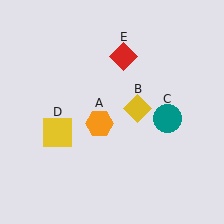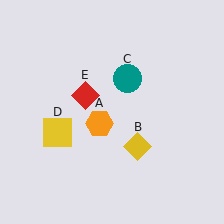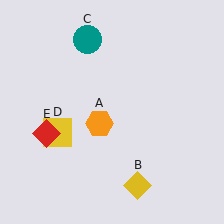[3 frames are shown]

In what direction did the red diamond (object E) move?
The red diamond (object E) moved down and to the left.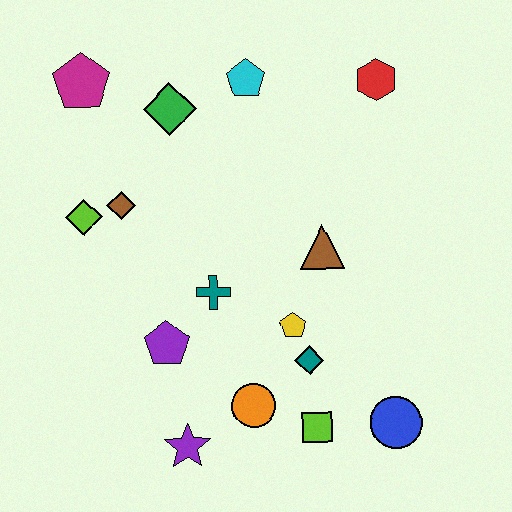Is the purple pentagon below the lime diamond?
Yes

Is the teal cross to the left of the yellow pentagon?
Yes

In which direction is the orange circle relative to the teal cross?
The orange circle is below the teal cross.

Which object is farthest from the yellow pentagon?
The magenta pentagon is farthest from the yellow pentagon.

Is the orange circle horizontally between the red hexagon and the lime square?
No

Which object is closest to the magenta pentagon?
The green diamond is closest to the magenta pentagon.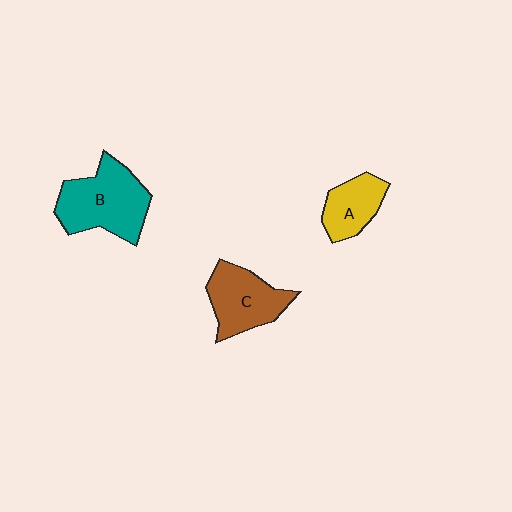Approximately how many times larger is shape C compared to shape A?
Approximately 1.4 times.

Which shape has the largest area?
Shape B (teal).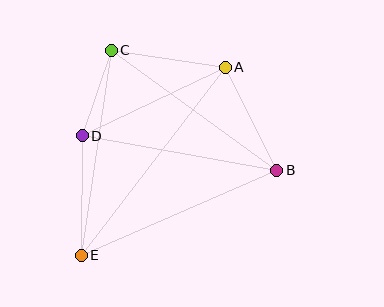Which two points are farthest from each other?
Points A and E are farthest from each other.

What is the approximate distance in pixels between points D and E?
The distance between D and E is approximately 119 pixels.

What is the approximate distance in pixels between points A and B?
The distance between A and B is approximately 115 pixels.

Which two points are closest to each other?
Points C and D are closest to each other.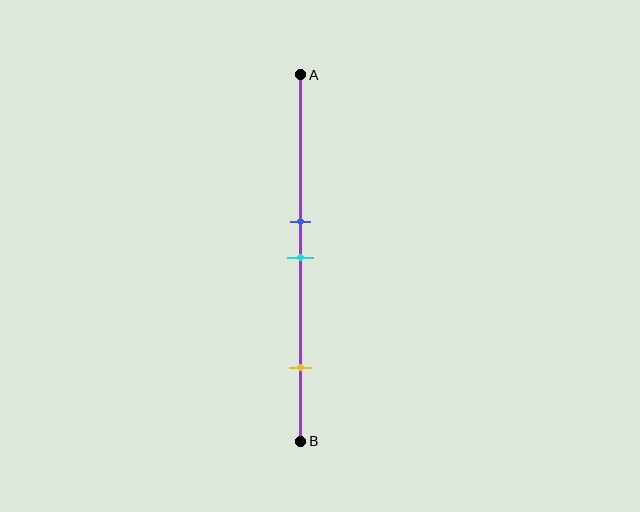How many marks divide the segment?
There are 3 marks dividing the segment.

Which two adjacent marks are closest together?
The blue and cyan marks are the closest adjacent pair.